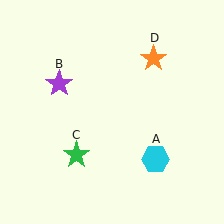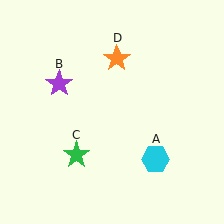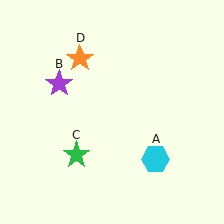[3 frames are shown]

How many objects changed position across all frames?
1 object changed position: orange star (object D).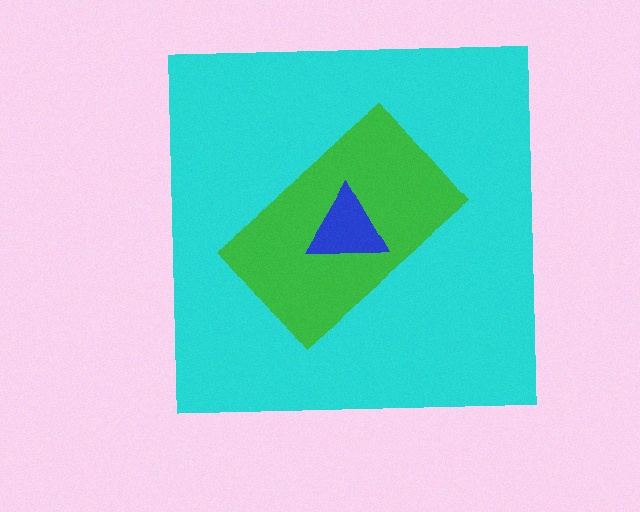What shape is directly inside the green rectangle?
The blue triangle.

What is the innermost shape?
The blue triangle.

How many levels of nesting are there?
3.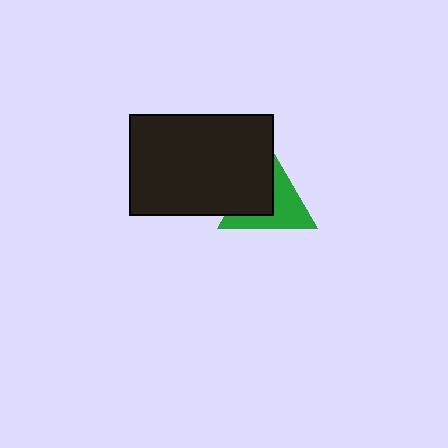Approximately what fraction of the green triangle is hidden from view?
Roughly 44% of the green triangle is hidden behind the black rectangle.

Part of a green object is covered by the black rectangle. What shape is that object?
It is a triangle.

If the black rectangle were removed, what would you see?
You would see the complete green triangle.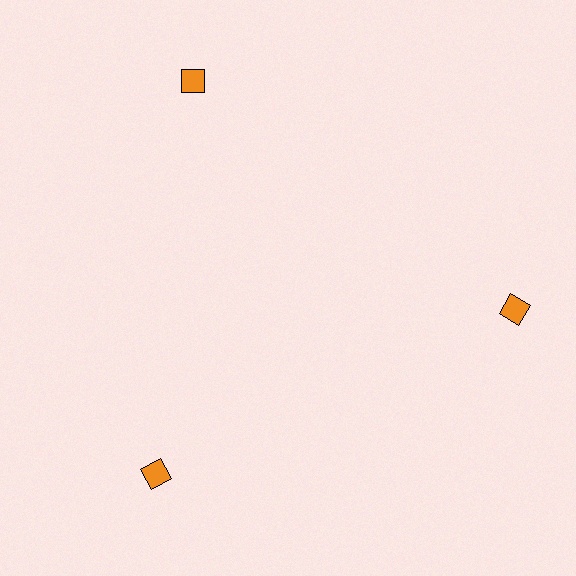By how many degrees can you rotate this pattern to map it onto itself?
The pattern maps onto itself every 120 degrees of rotation.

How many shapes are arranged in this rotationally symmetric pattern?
There are 3 shapes, arranged in 3 groups of 1.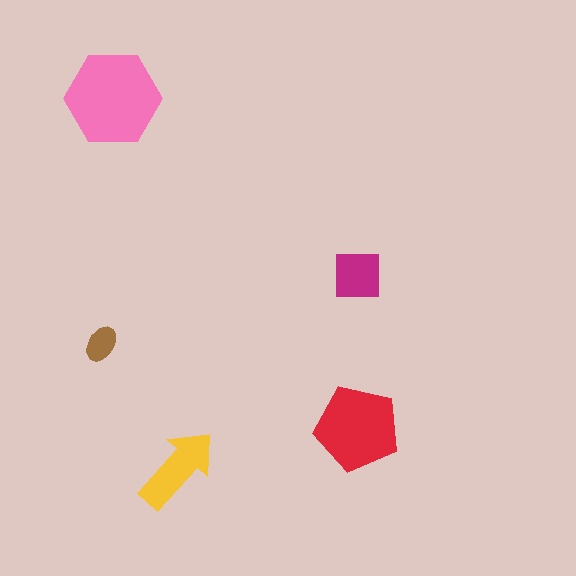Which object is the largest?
The pink hexagon.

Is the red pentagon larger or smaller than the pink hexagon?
Smaller.